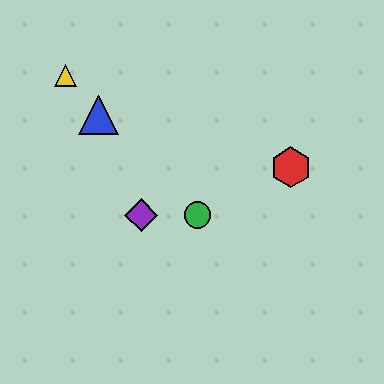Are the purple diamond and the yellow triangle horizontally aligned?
No, the purple diamond is at y≈215 and the yellow triangle is at y≈76.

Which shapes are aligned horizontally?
The green circle, the purple diamond are aligned horizontally.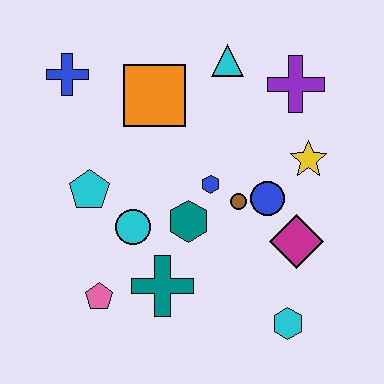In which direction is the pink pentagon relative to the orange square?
The pink pentagon is below the orange square.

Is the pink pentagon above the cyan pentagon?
No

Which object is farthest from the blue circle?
The blue cross is farthest from the blue circle.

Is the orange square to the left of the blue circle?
Yes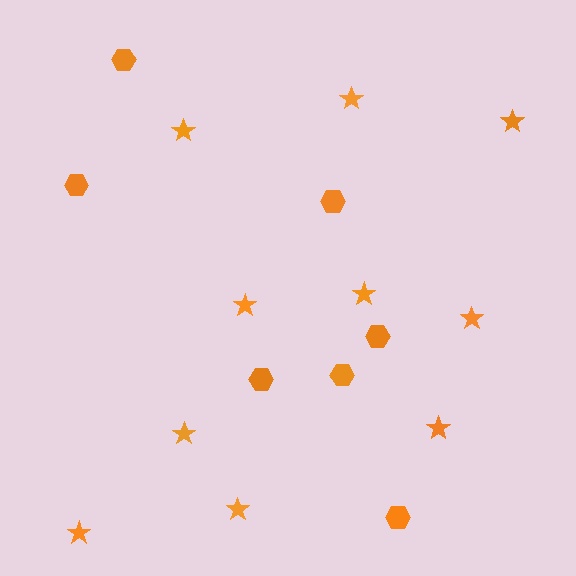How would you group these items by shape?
There are 2 groups: one group of stars (10) and one group of hexagons (7).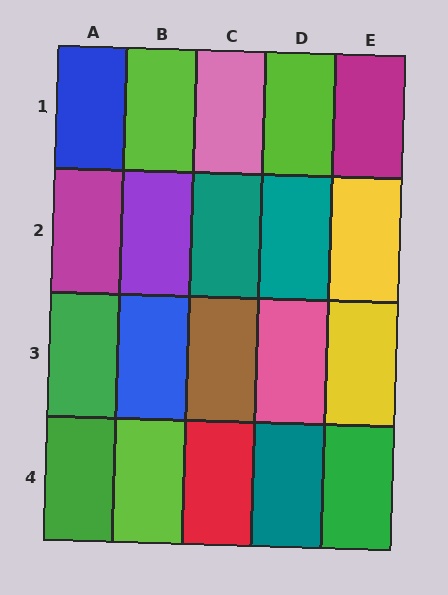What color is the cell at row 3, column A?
Green.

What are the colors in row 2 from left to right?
Magenta, purple, teal, teal, yellow.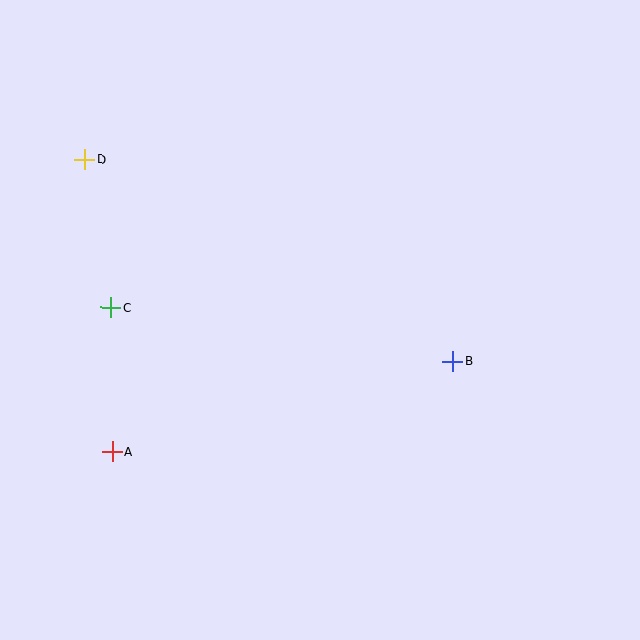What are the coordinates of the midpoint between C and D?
The midpoint between C and D is at (98, 234).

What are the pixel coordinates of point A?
Point A is at (112, 451).